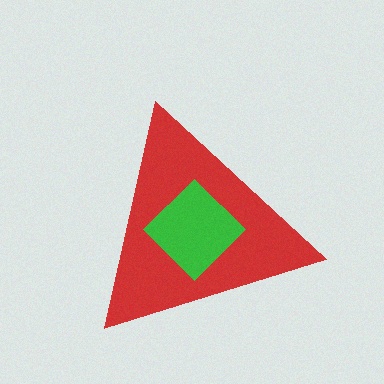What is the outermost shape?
The red triangle.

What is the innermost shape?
The green diamond.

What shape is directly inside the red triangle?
The green diamond.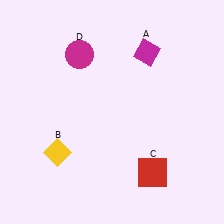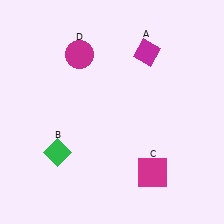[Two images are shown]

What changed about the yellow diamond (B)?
In Image 1, B is yellow. In Image 2, it changed to green.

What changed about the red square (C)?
In Image 1, C is red. In Image 2, it changed to magenta.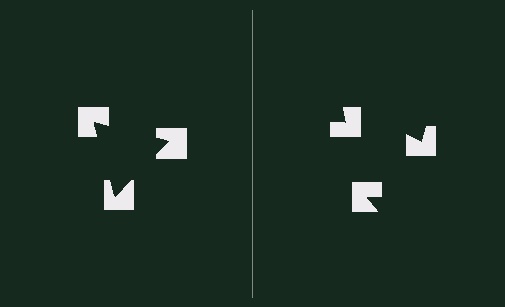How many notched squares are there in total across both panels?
6 — 3 on each side.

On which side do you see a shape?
An illusory triangle appears on the left side. On the right side the wedge cuts are rotated, so no coherent shape forms.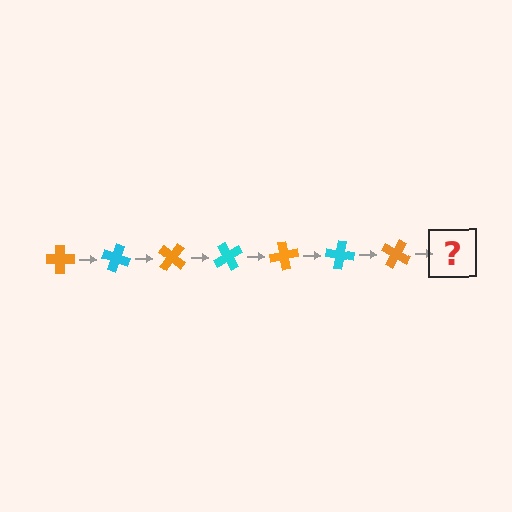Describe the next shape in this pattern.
It should be a cyan cross, rotated 140 degrees from the start.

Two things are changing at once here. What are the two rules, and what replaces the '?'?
The two rules are that it rotates 20 degrees each step and the color cycles through orange and cyan. The '?' should be a cyan cross, rotated 140 degrees from the start.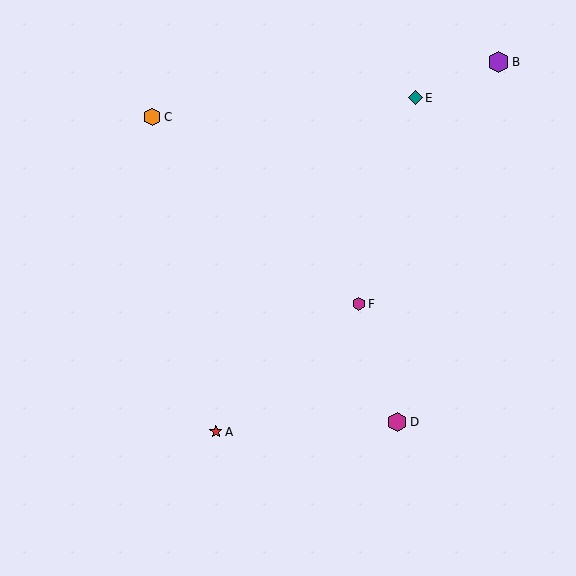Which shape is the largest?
The purple hexagon (labeled B) is the largest.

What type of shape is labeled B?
Shape B is a purple hexagon.